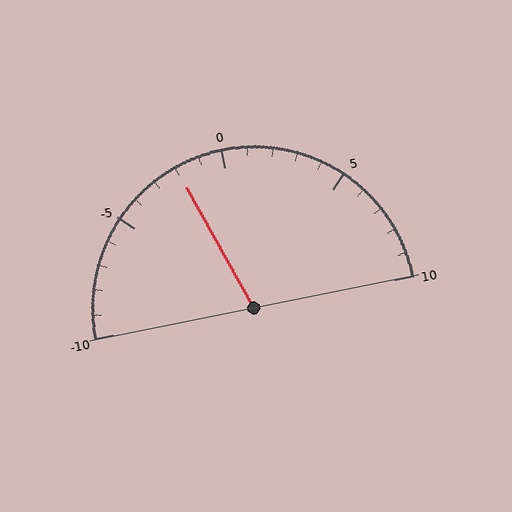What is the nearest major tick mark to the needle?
The nearest major tick mark is 0.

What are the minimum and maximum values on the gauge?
The gauge ranges from -10 to 10.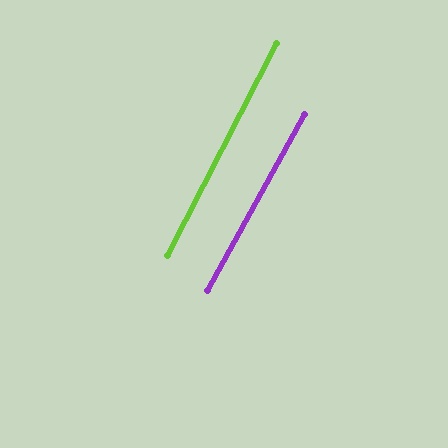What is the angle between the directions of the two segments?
Approximately 2 degrees.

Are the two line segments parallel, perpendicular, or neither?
Parallel — their directions differ by only 1.5°.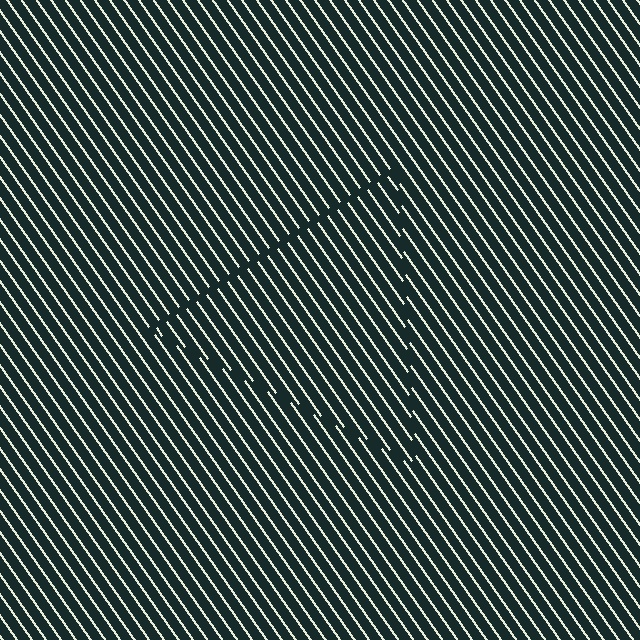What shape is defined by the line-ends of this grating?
An illusory triangle. The interior of the shape contains the same grating, shifted by half a period — the contour is defined by the phase discontinuity where line-ends from the inner and outer gratings abut.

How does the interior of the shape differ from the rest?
The interior of the shape contains the same grating, shifted by half a period — the contour is defined by the phase discontinuity where line-ends from the inner and outer gratings abut.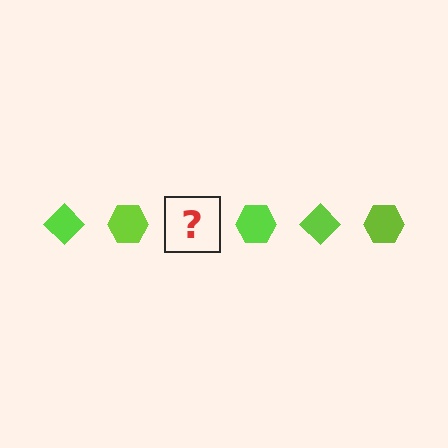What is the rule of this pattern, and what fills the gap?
The rule is that the pattern cycles through diamond, hexagon shapes in lime. The gap should be filled with a lime diamond.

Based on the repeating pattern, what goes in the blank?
The blank should be a lime diamond.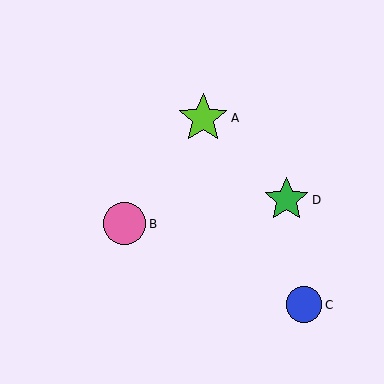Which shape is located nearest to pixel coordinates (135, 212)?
The pink circle (labeled B) at (125, 224) is nearest to that location.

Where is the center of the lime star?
The center of the lime star is at (203, 118).